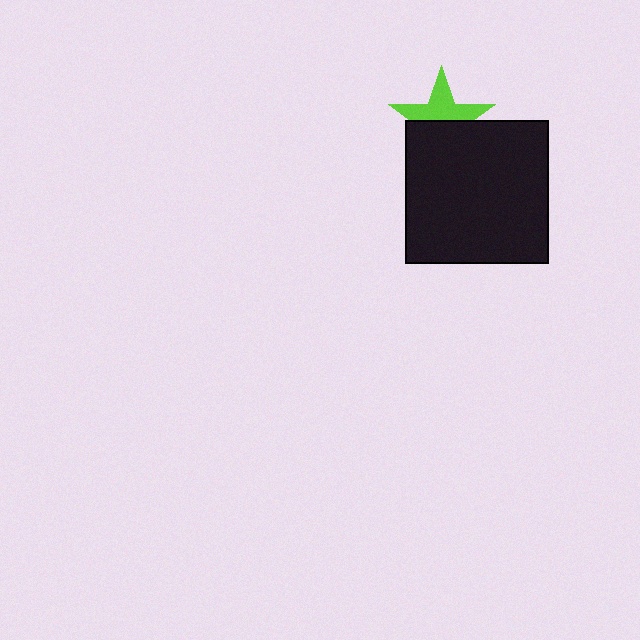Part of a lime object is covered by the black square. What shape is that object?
It is a star.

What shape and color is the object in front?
The object in front is a black square.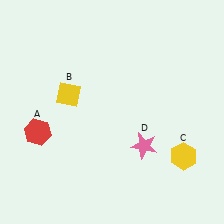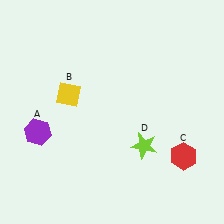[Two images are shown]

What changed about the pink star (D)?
In Image 1, D is pink. In Image 2, it changed to lime.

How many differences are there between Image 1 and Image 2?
There are 3 differences between the two images.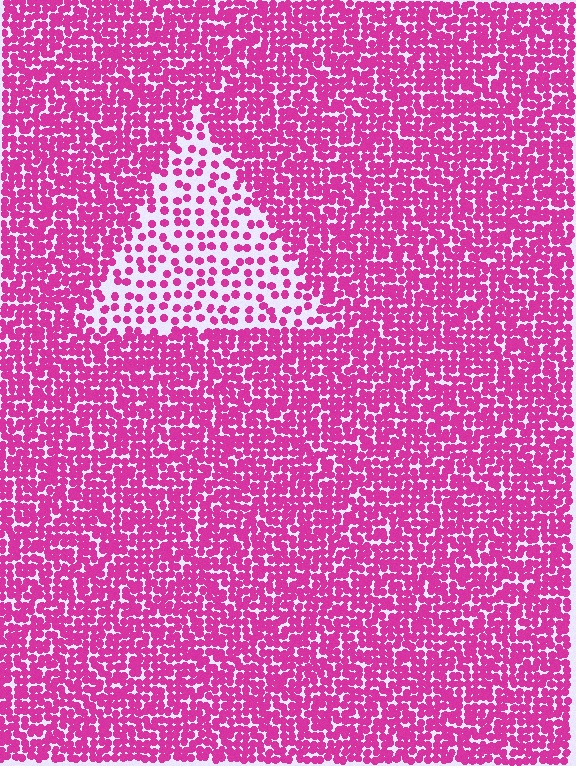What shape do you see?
I see a triangle.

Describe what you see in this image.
The image contains small magenta elements arranged at two different densities. A triangle-shaped region is visible where the elements are less densely packed than the surrounding area.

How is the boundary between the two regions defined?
The boundary is defined by a change in element density (approximately 2.5x ratio). All elements are the same color, size, and shape.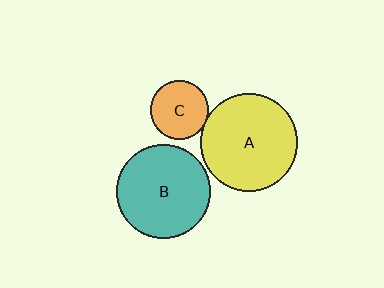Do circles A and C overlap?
Yes.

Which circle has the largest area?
Circle A (yellow).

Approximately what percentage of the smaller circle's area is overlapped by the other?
Approximately 5%.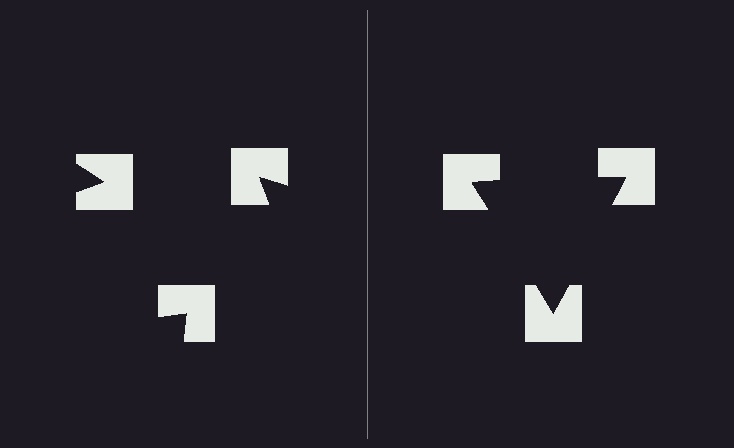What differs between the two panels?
The notched squares are positioned identically on both sides; only the wedge orientations differ. On the right they align to a triangle; on the left they are misaligned.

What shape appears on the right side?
An illusory triangle.